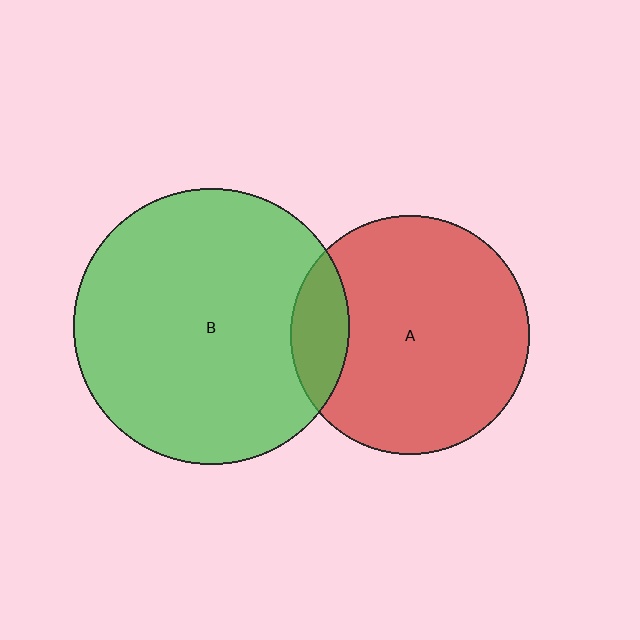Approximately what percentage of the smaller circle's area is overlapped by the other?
Approximately 15%.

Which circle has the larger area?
Circle B (green).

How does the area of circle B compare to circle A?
Approximately 1.3 times.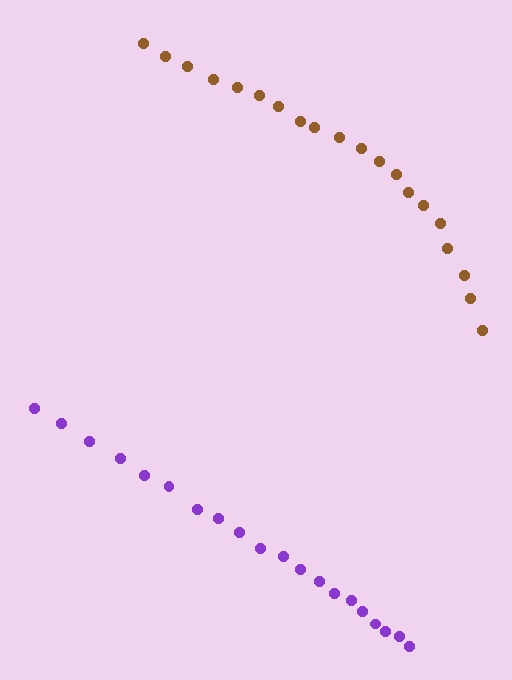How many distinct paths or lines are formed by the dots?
There are 2 distinct paths.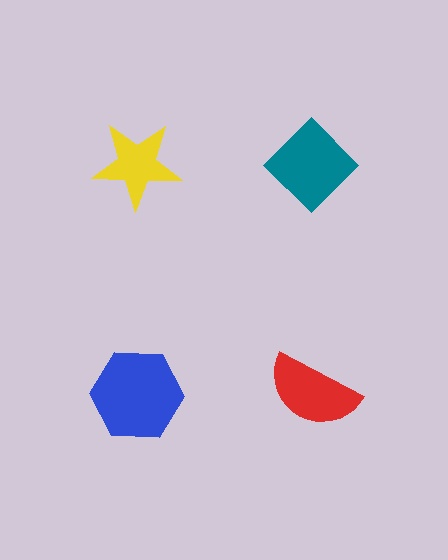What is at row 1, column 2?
A teal diamond.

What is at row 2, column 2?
A red semicircle.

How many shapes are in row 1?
2 shapes.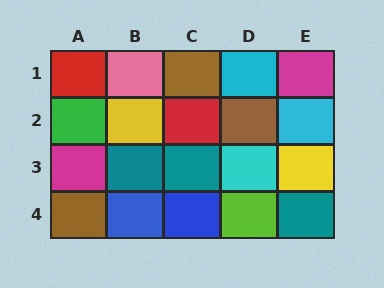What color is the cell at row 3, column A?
Magenta.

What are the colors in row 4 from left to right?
Brown, blue, blue, lime, teal.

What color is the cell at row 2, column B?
Yellow.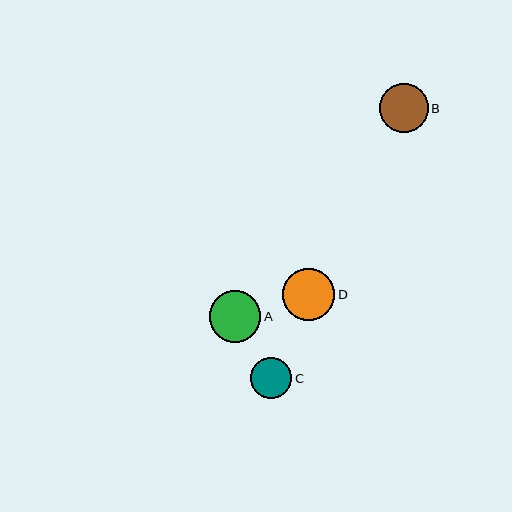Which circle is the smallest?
Circle C is the smallest with a size of approximately 41 pixels.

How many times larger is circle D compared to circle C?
Circle D is approximately 1.3 times the size of circle C.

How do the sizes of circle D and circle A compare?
Circle D and circle A are approximately the same size.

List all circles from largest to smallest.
From largest to smallest: D, A, B, C.